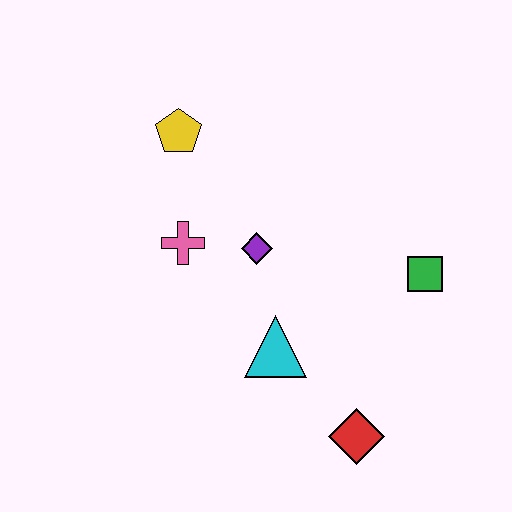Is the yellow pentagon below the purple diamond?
No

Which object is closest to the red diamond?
The cyan triangle is closest to the red diamond.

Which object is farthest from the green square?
The yellow pentagon is farthest from the green square.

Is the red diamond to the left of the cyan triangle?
No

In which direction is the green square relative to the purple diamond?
The green square is to the right of the purple diamond.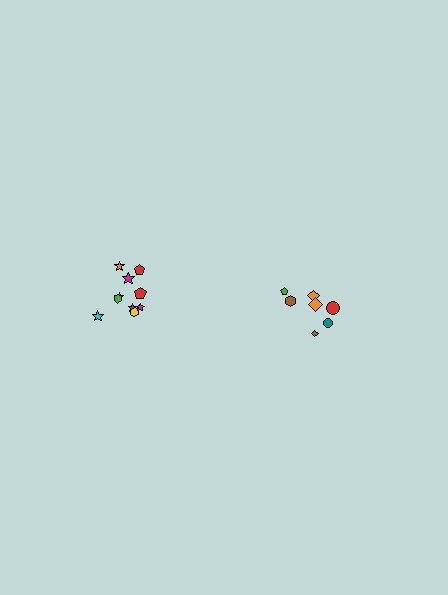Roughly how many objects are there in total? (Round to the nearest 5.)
Roughly 15 objects in total.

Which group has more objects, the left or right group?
The left group.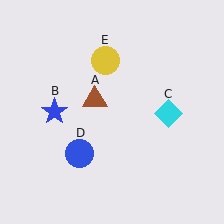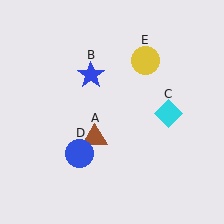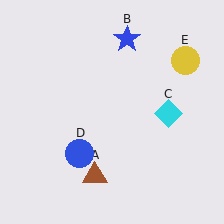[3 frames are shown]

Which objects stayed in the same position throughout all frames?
Cyan diamond (object C) and blue circle (object D) remained stationary.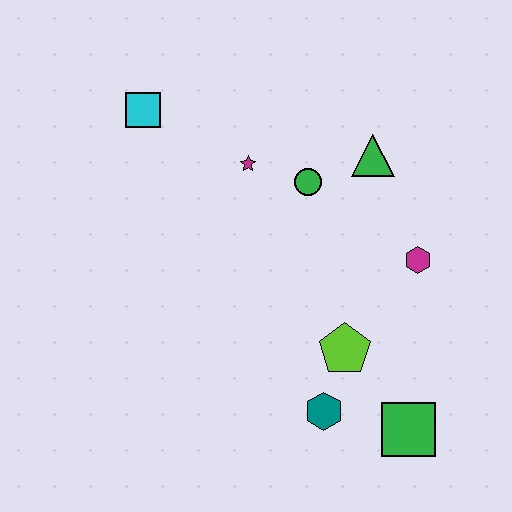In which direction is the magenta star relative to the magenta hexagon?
The magenta star is to the left of the magenta hexagon.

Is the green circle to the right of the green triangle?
No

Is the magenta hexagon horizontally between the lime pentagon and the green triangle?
No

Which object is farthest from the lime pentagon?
The cyan square is farthest from the lime pentagon.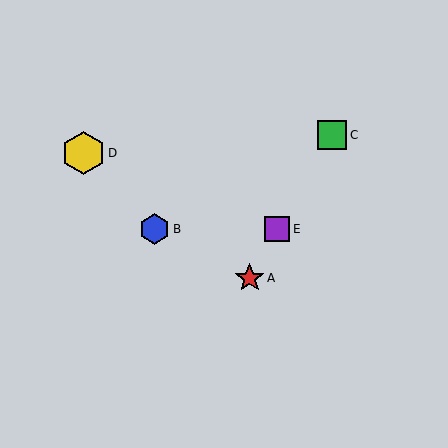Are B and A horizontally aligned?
No, B is at y≈229 and A is at y≈278.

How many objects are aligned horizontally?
2 objects (B, E) are aligned horizontally.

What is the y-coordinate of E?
Object E is at y≈229.